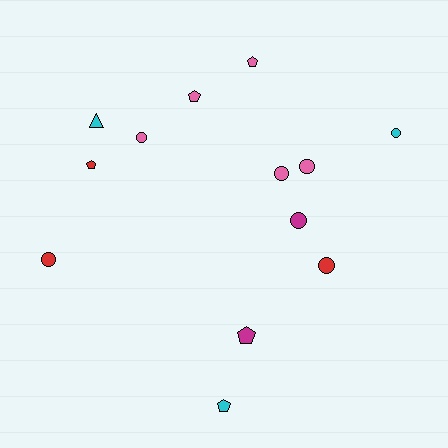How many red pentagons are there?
There is 1 red pentagon.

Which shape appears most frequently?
Circle, with 7 objects.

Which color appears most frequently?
Pink, with 5 objects.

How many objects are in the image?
There are 13 objects.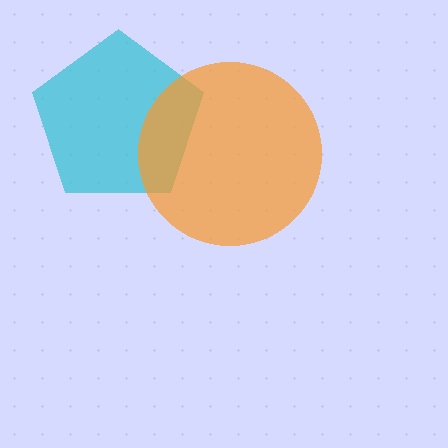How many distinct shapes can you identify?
There are 2 distinct shapes: a cyan pentagon, an orange circle.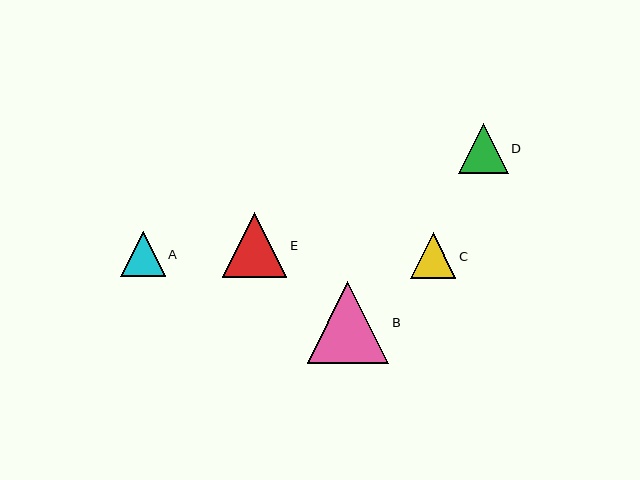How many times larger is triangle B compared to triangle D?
Triangle B is approximately 1.6 times the size of triangle D.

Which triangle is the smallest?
Triangle A is the smallest with a size of approximately 45 pixels.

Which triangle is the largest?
Triangle B is the largest with a size of approximately 82 pixels.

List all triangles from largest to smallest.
From largest to smallest: B, E, D, C, A.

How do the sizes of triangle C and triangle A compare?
Triangle C and triangle A are approximately the same size.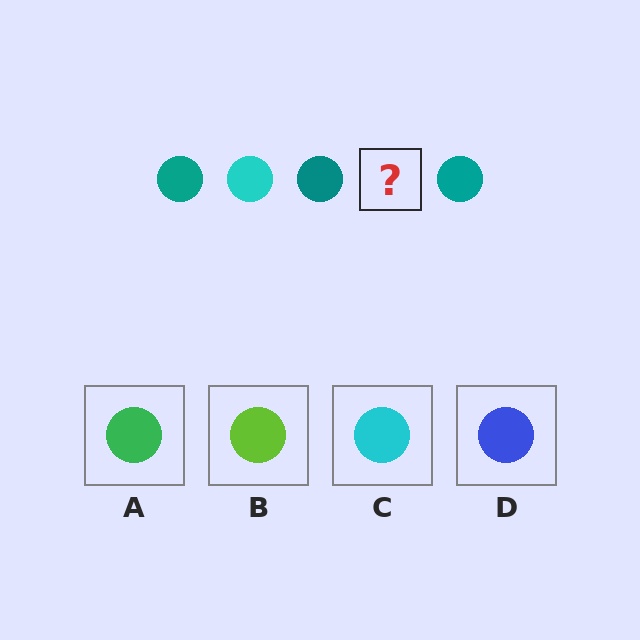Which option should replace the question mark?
Option C.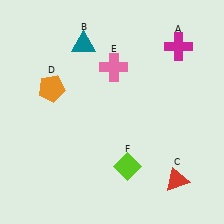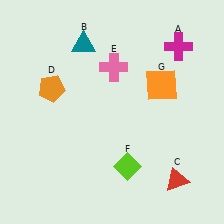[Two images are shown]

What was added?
An orange square (G) was added in Image 2.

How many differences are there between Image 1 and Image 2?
There is 1 difference between the two images.